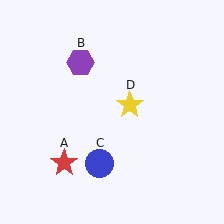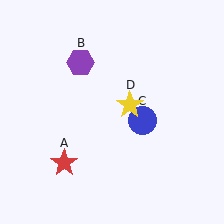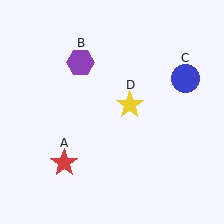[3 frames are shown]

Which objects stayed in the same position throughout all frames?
Red star (object A) and purple hexagon (object B) and yellow star (object D) remained stationary.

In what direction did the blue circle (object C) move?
The blue circle (object C) moved up and to the right.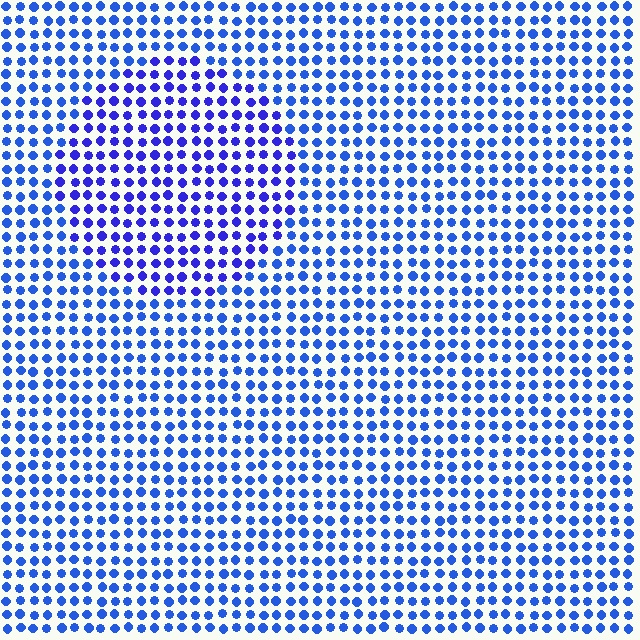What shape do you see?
I see a circle.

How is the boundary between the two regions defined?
The boundary is defined purely by a slight shift in hue (about 21 degrees). Spacing, size, and orientation are identical on both sides.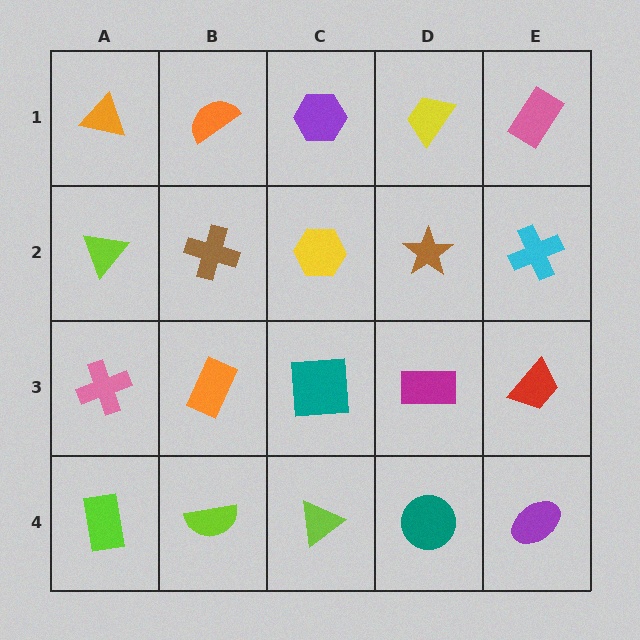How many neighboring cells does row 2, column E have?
3.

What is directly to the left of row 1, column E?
A yellow trapezoid.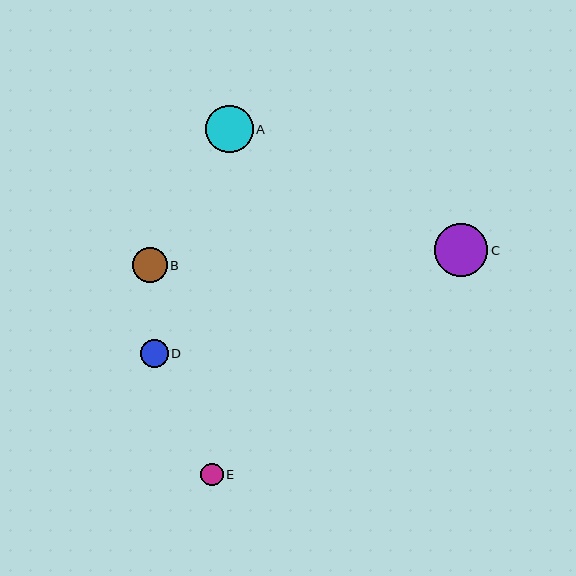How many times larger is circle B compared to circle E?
Circle B is approximately 1.6 times the size of circle E.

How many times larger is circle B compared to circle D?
Circle B is approximately 1.2 times the size of circle D.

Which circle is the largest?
Circle C is the largest with a size of approximately 53 pixels.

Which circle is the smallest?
Circle E is the smallest with a size of approximately 22 pixels.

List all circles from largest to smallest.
From largest to smallest: C, A, B, D, E.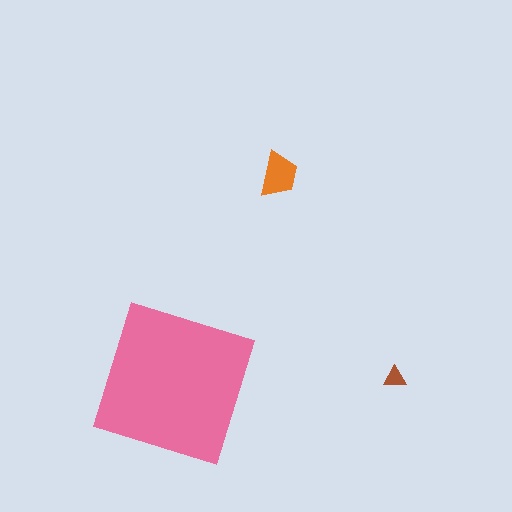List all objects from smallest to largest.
The brown triangle, the orange trapezoid, the pink square.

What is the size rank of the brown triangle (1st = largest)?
3rd.